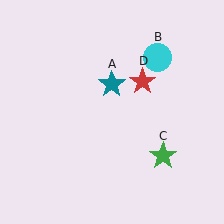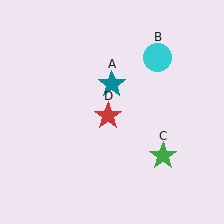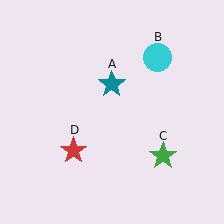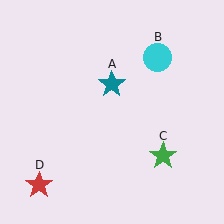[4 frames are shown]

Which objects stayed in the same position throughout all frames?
Teal star (object A) and cyan circle (object B) and green star (object C) remained stationary.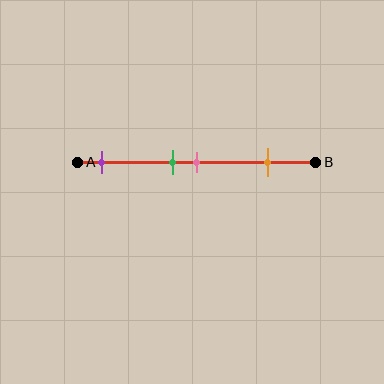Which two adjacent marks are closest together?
The green and pink marks are the closest adjacent pair.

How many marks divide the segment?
There are 4 marks dividing the segment.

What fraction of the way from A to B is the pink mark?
The pink mark is approximately 50% (0.5) of the way from A to B.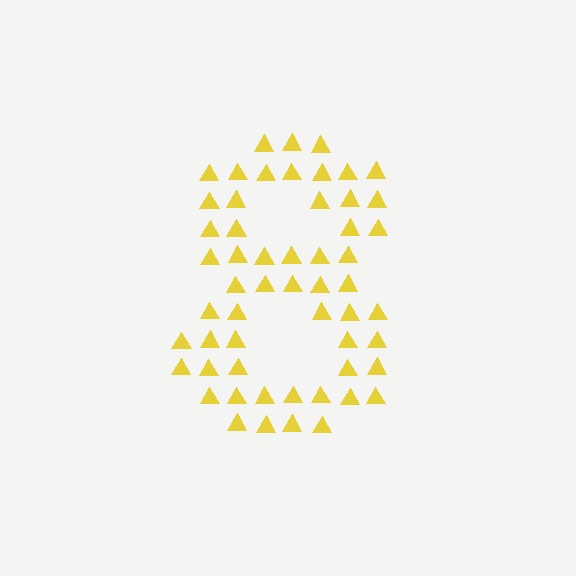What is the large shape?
The large shape is the digit 8.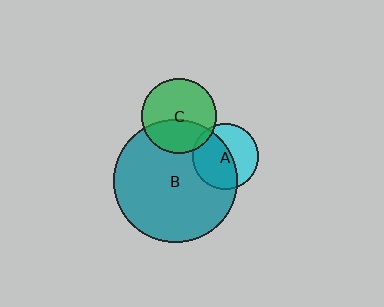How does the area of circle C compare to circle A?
Approximately 1.3 times.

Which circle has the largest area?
Circle B (teal).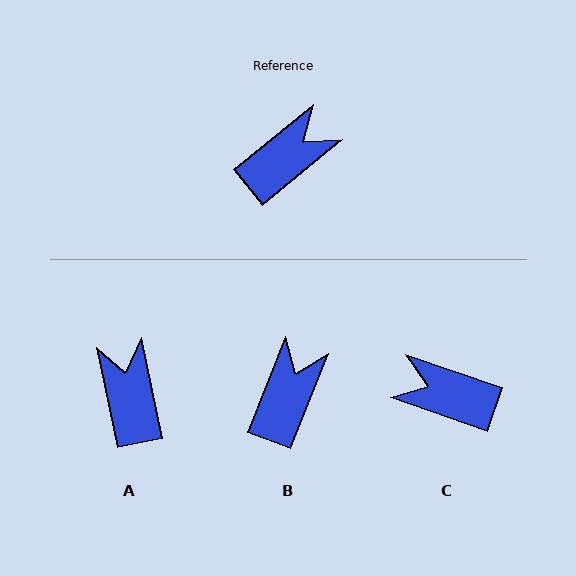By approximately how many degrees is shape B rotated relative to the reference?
Approximately 29 degrees counter-clockwise.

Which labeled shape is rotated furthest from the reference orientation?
C, about 122 degrees away.